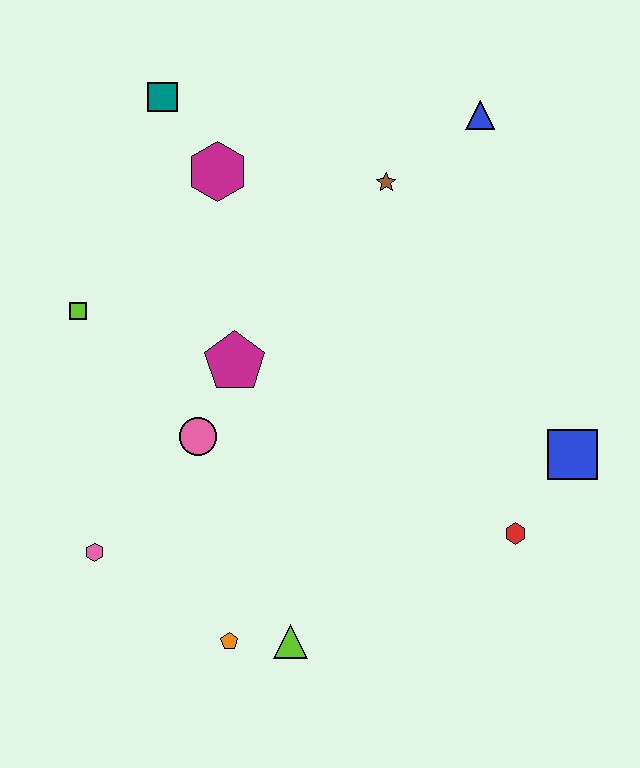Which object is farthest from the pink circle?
The blue triangle is farthest from the pink circle.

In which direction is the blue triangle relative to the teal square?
The blue triangle is to the right of the teal square.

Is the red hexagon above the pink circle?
No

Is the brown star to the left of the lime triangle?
No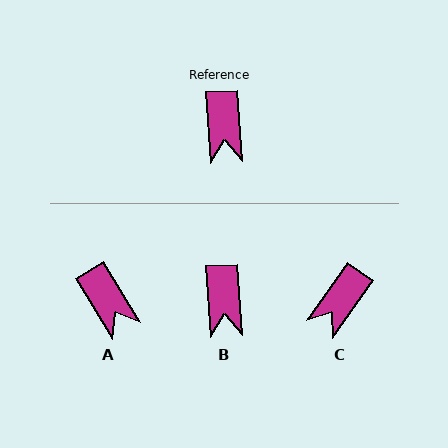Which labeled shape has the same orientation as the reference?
B.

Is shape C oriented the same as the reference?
No, it is off by about 39 degrees.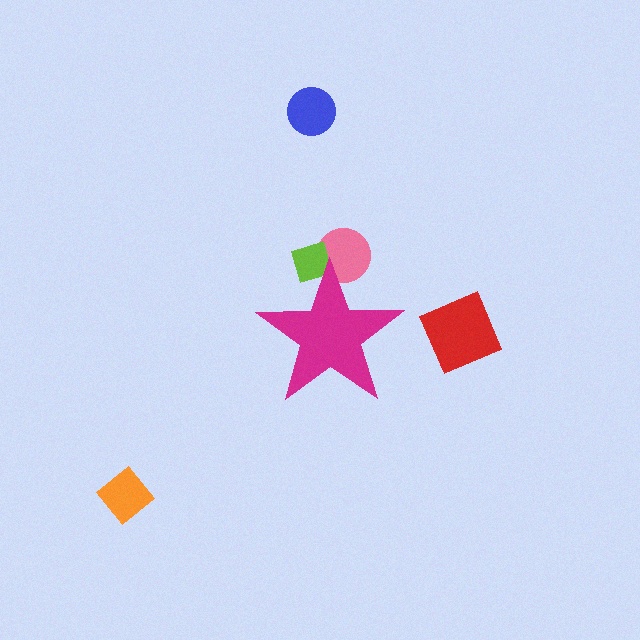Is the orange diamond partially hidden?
No, the orange diamond is fully visible.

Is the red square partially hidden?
No, the red square is fully visible.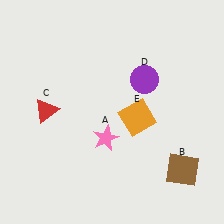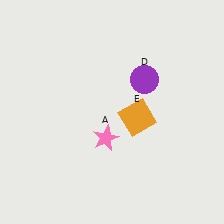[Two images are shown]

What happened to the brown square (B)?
The brown square (B) was removed in Image 2. It was in the bottom-right area of Image 1.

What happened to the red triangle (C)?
The red triangle (C) was removed in Image 2. It was in the top-left area of Image 1.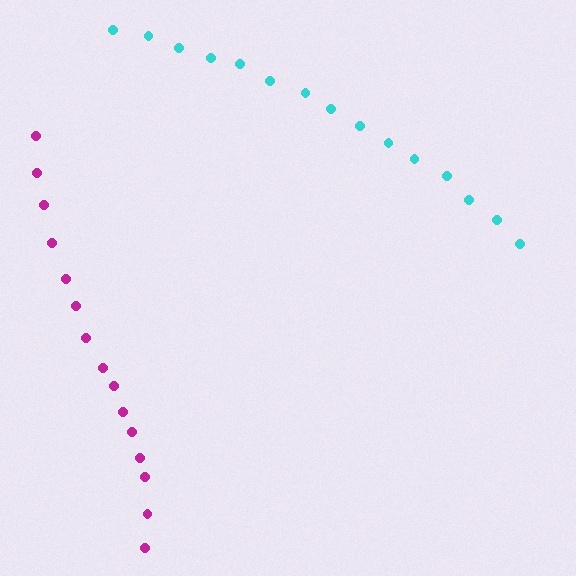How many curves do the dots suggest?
There are 2 distinct paths.